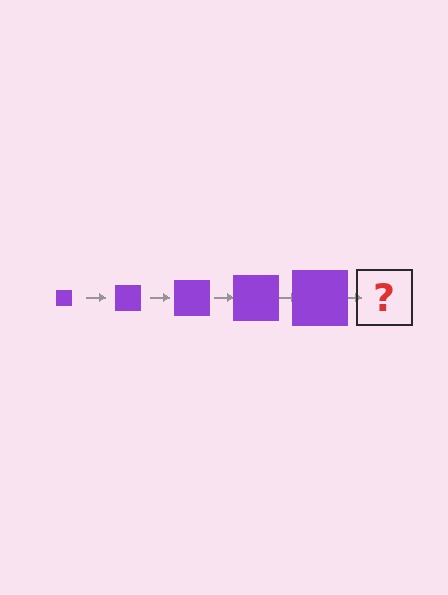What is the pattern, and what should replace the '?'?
The pattern is that the square gets progressively larger each step. The '?' should be a purple square, larger than the previous one.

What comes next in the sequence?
The next element should be a purple square, larger than the previous one.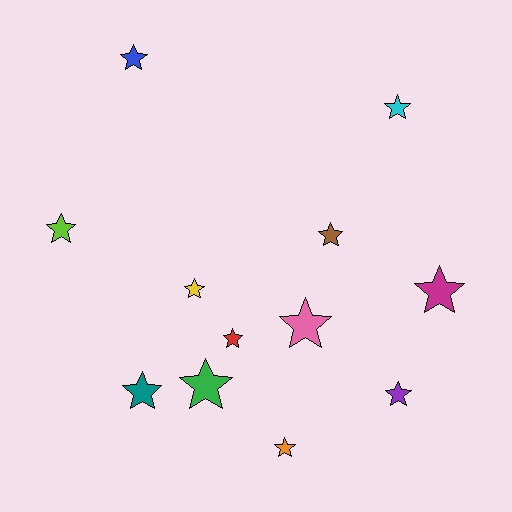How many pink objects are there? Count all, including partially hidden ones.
There is 1 pink object.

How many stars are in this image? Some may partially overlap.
There are 12 stars.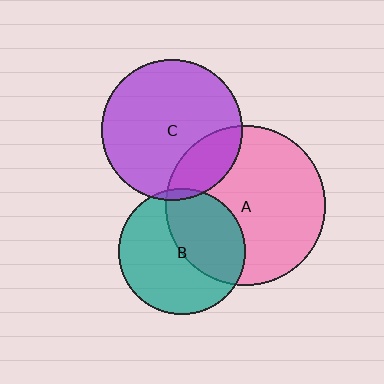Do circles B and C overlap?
Yes.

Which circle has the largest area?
Circle A (pink).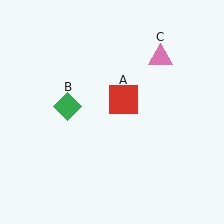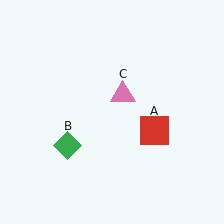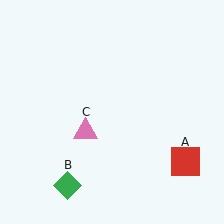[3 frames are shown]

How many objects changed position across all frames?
3 objects changed position: red square (object A), green diamond (object B), pink triangle (object C).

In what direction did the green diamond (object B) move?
The green diamond (object B) moved down.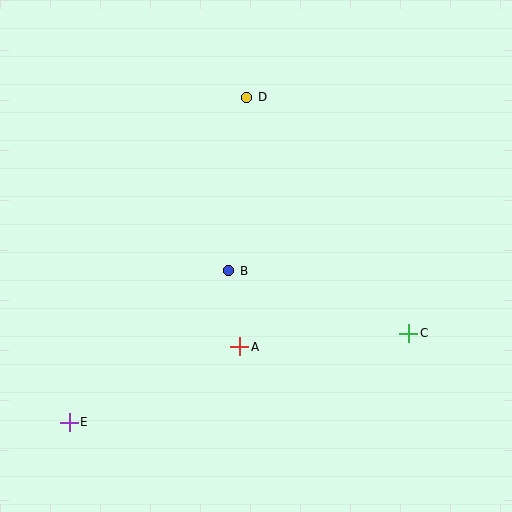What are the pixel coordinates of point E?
Point E is at (69, 422).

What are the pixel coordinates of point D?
Point D is at (247, 97).